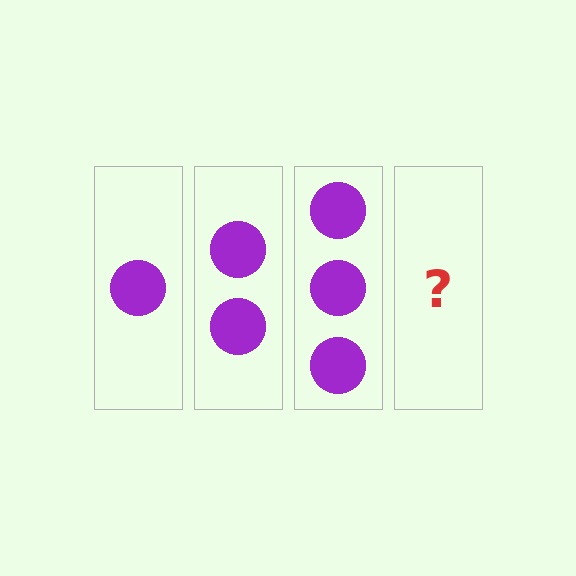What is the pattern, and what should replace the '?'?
The pattern is that each step adds one more circle. The '?' should be 4 circles.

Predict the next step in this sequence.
The next step is 4 circles.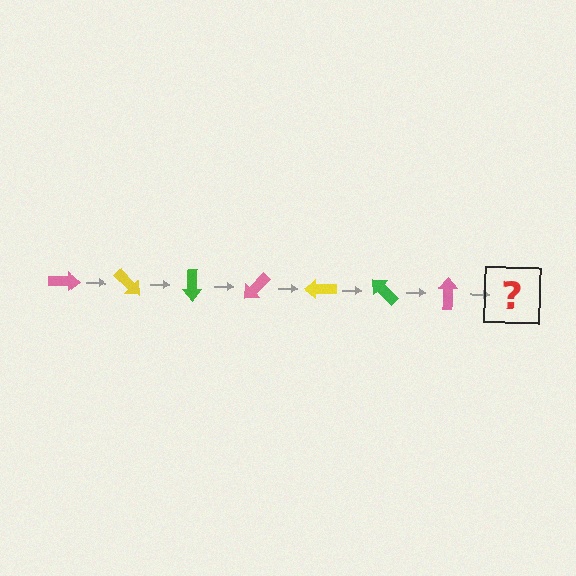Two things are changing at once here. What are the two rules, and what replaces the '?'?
The two rules are that it rotates 45 degrees each step and the color cycles through pink, yellow, and green. The '?' should be a yellow arrow, rotated 315 degrees from the start.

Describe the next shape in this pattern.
It should be a yellow arrow, rotated 315 degrees from the start.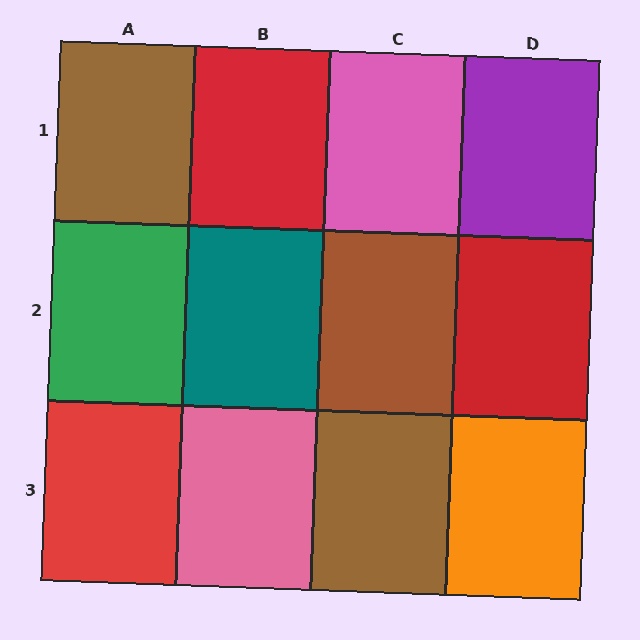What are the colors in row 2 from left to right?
Green, teal, brown, red.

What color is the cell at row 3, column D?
Orange.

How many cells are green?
1 cell is green.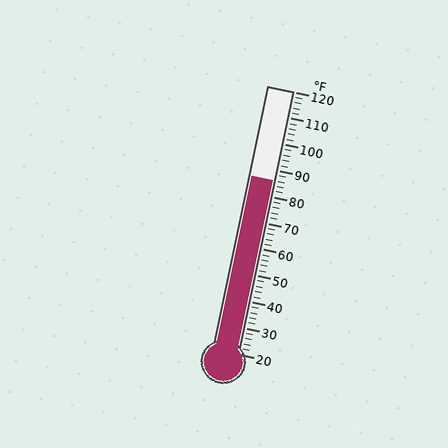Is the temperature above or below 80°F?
The temperature is above 80°F.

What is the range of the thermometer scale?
The thermometer scale ranges from 20°F to 120°F.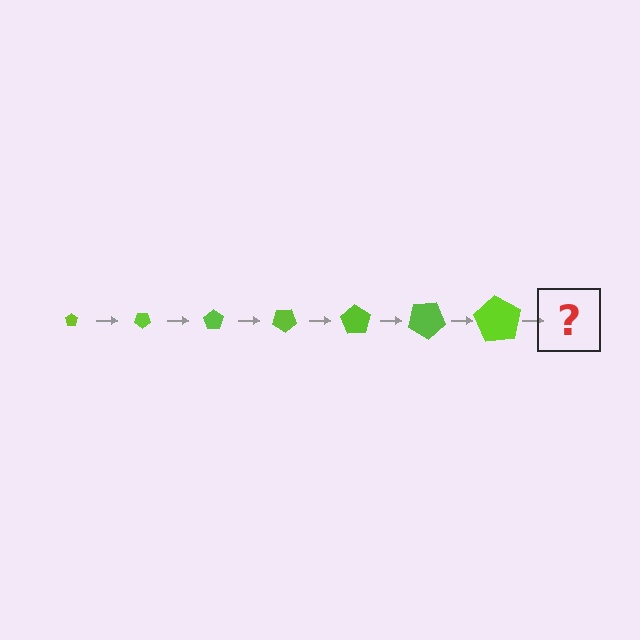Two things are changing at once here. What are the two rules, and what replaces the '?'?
The two rules are that the pentagon grows larger each step and it rotates 35 degrees each step. The '?' should be a pentagon, larger than the previous one and rotated 245 degrees from the start.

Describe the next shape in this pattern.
It should be a pentagon, larger than the previous one and rotated 245 degrees from the start.